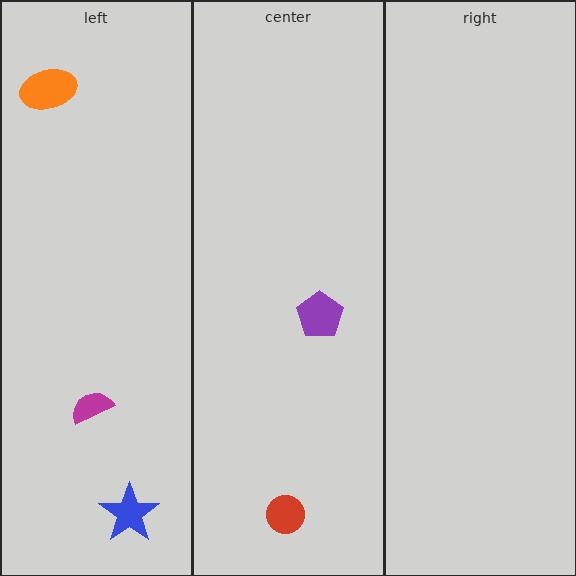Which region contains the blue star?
The left region.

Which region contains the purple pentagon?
The center region.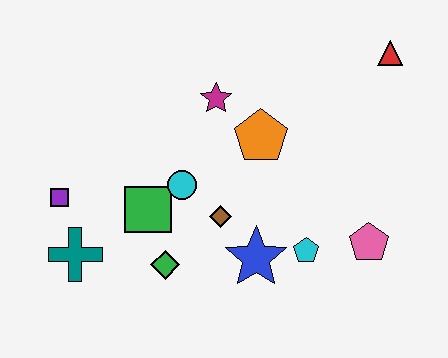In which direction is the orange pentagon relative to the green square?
The orange pentagon is to the right of the green square.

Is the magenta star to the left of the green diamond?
No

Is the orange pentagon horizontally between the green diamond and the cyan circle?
No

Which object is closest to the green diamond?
The green square is closest to the green diamond.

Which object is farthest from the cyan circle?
The red triangle is farthest from the cyan circle.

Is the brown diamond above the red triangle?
No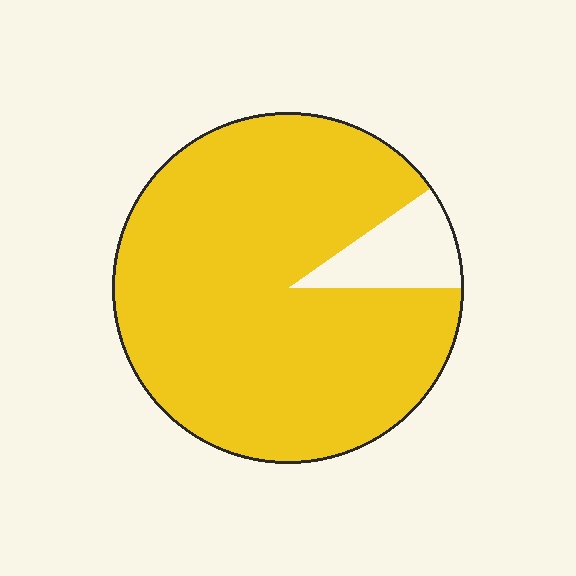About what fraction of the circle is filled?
About nine tenths (9/10).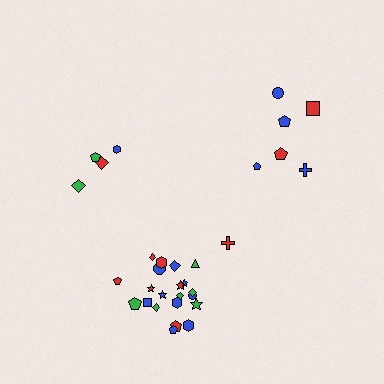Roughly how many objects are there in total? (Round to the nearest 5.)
Roughly 30 objects in total.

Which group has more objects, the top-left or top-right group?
The top-right group.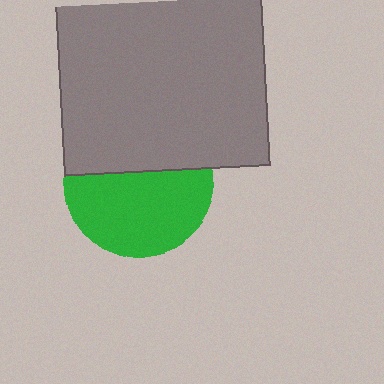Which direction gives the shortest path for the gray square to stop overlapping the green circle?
Moving up gives the shortest separation.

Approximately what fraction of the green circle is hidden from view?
Roughly 41% of the green circle is hidden behind the gray square.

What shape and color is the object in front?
The object in front is a gray square.